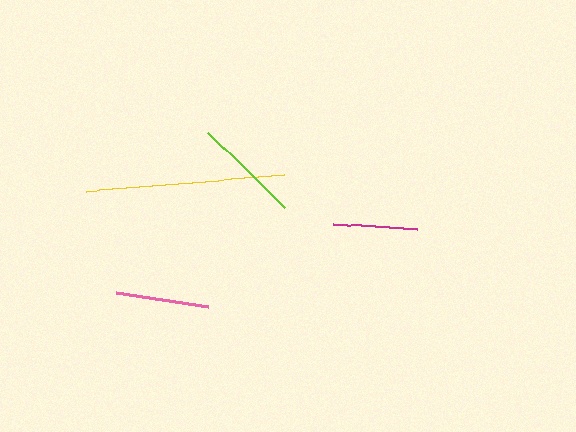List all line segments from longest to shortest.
From longest to shortest: yellow, lime, pink, magenta.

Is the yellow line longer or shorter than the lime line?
The yellow line is longer than the lime line.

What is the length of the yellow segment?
The yellow segment is approximately 198 pixels long.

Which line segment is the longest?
The yellow line is the longest at approximately 198 pixels.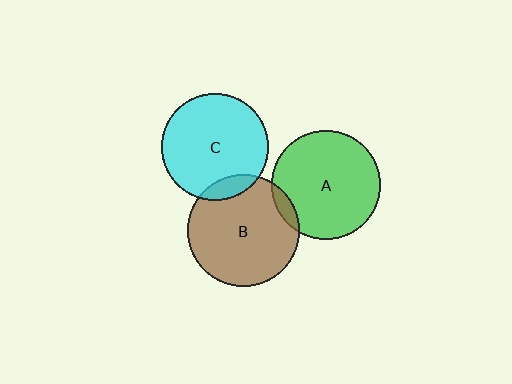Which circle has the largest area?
Circle B (brown).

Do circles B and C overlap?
Yes.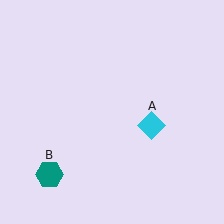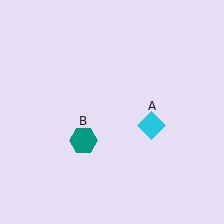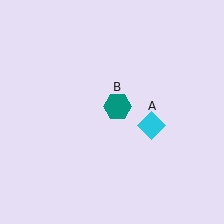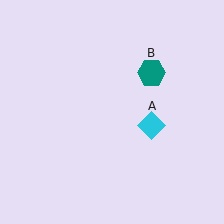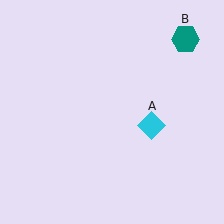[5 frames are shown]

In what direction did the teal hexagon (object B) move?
The teal hexagon (object B) moved up and to the right.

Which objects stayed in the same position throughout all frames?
Cyan diamond (object A) remained stationary.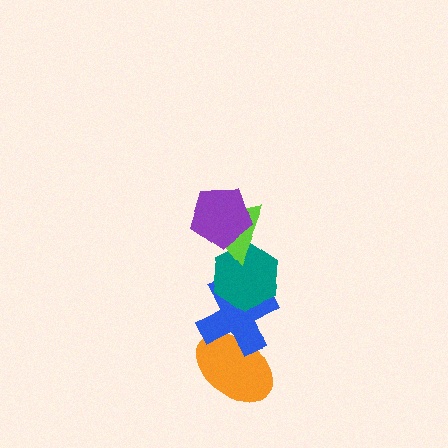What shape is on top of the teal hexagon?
The lime triangle is on top of the teal hexagon.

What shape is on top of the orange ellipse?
The blue cross is on top of the orange ellipse.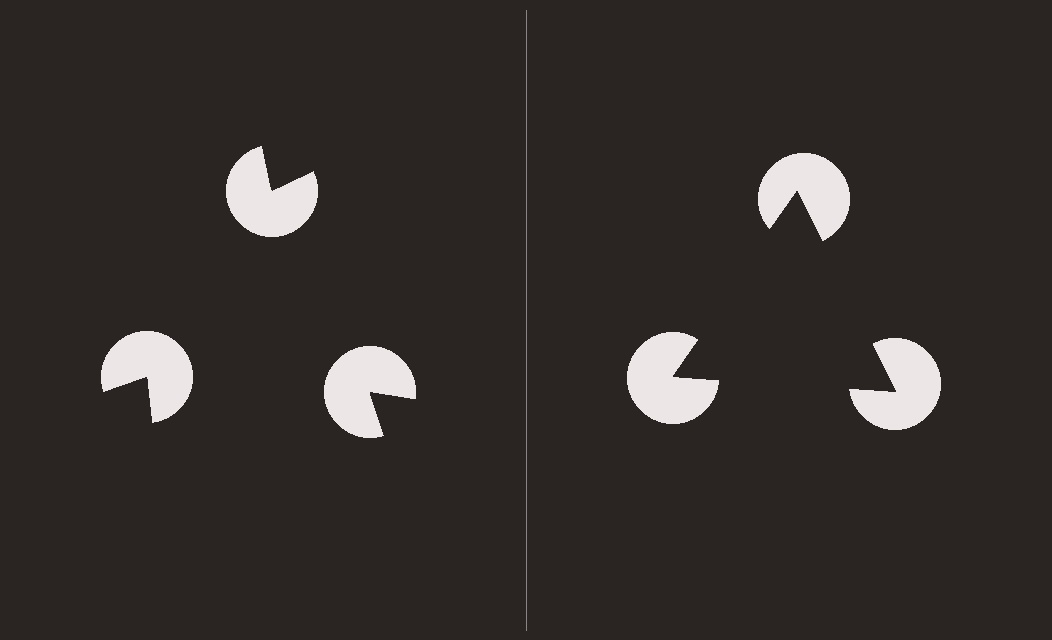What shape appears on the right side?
An illusory triangle.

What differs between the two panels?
The pac-man discs are positioned identically on both sides; only the wedge orientations differ. On the right they align to a triangle; on the left they are misaligned.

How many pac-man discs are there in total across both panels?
6 — 3 on each side.